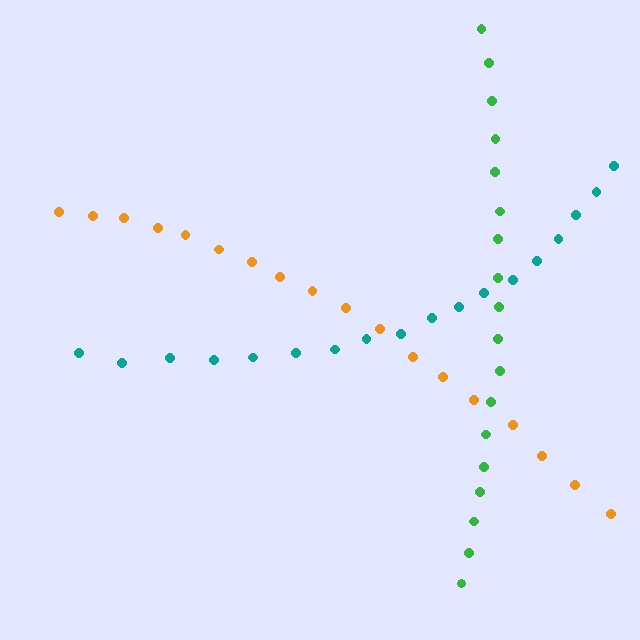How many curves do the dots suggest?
There are 3 distinct paths.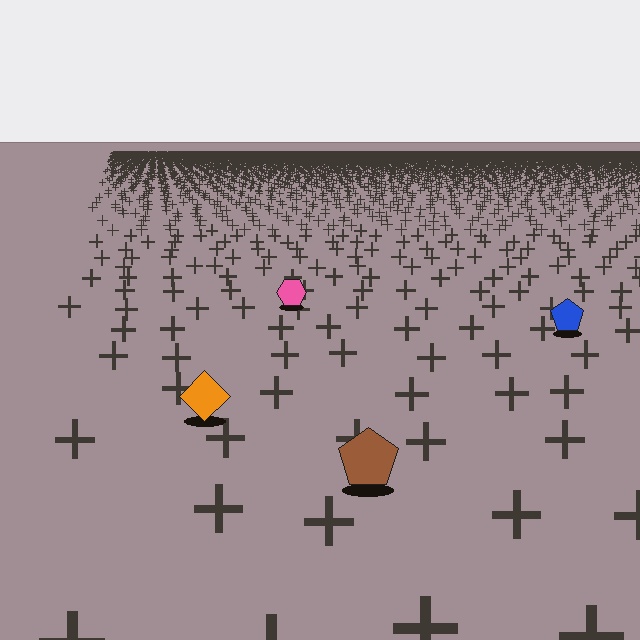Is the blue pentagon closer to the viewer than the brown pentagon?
No. The brown pentagon is closer — you can tell from the texture gradient: the ground texture is coarser near it.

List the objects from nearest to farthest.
From nearest to farthest: the brown pentagon, the orange diamond, the blue pentagon, the pink hexagon.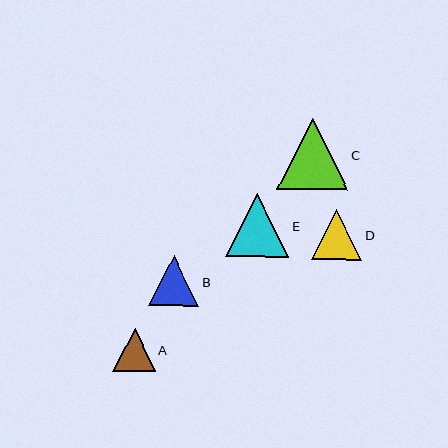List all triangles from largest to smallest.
From largest to smallest: C, E, B, D, A.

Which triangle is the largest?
Triangle C is the largest with a size of approximately 71 pixels.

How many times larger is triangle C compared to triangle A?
Triangle C is approximately 1.7 times the size of triangle A.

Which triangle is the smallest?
Triangle A is the smallest with a size of approximately 43 pixels.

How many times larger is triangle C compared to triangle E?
Triangle C is approximately 1.1 times the size of triangle E.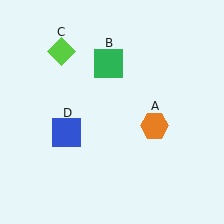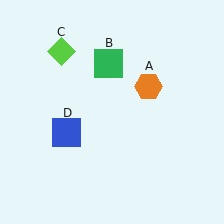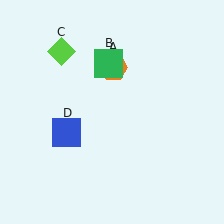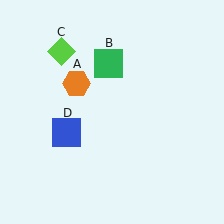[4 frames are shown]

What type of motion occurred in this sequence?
The orange hexagon (object A) rotated counterclockwise around the center of the scene.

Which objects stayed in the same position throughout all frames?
Green square (object B) and lime diamond (object C) and blue square (object D) remained stationary.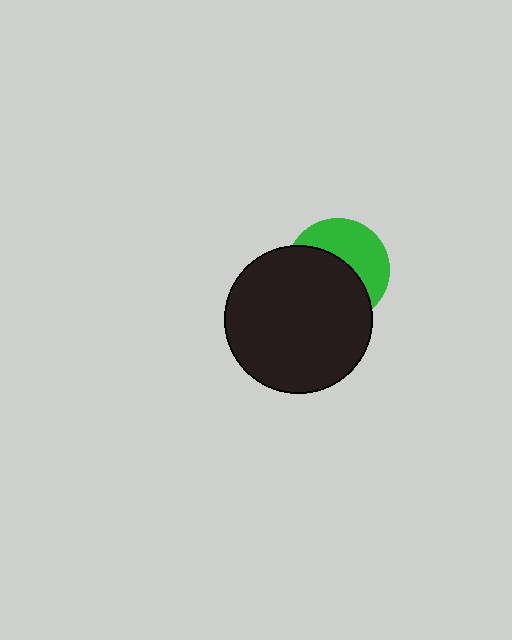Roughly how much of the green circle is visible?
A small part of it is visible (roughly 44%).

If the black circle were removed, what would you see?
You would see the complete green circle.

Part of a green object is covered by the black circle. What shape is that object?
It is a circle.